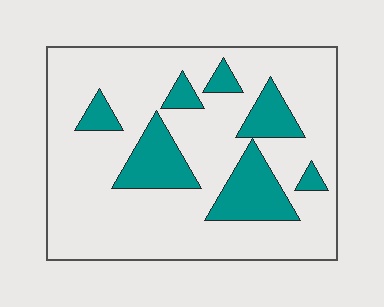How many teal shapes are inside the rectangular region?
7.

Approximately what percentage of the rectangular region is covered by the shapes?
Approximately 20%.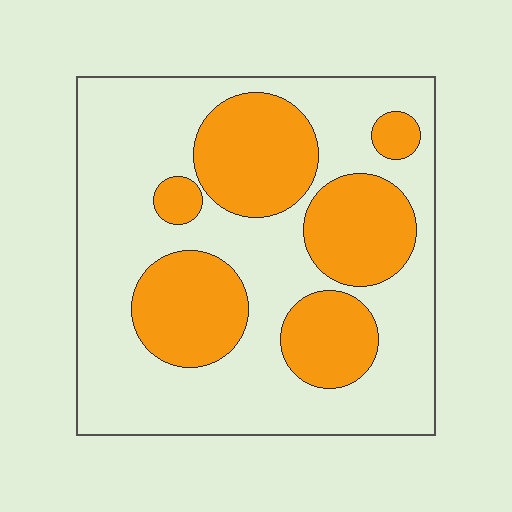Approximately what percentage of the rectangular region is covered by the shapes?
Approximately 35%.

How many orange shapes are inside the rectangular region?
6.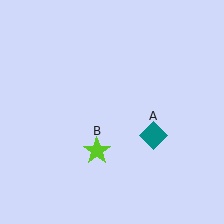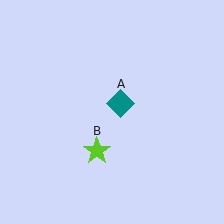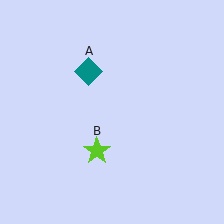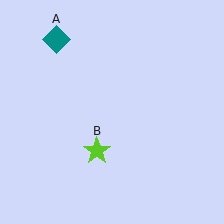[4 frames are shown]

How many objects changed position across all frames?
1 object changed position: teal diamond (object A).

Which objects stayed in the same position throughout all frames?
Lime star (object B) remained stationary.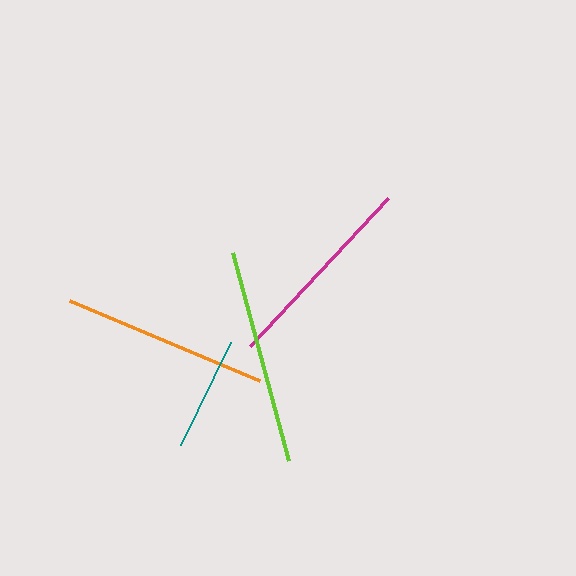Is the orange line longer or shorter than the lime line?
The lime line is longer than the orange line.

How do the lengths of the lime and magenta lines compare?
The lime and magenta lines are approximately the same length.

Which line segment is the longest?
The lime line is the longest at approximately 216 pixels.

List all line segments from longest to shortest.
From longest to shortest: lime, orange, magenta, teal.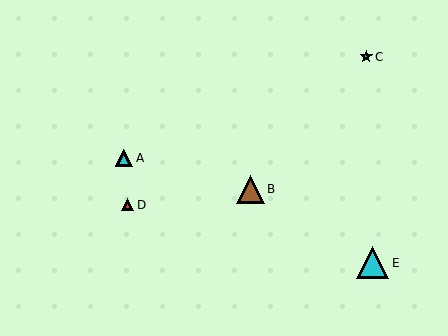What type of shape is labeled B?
Shape B is a brown triangle.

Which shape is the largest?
The cyan triangle (labeled E) is the largest.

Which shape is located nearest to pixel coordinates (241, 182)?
The brown triangle (labeled B) at (250, 189) is nearest to that location.